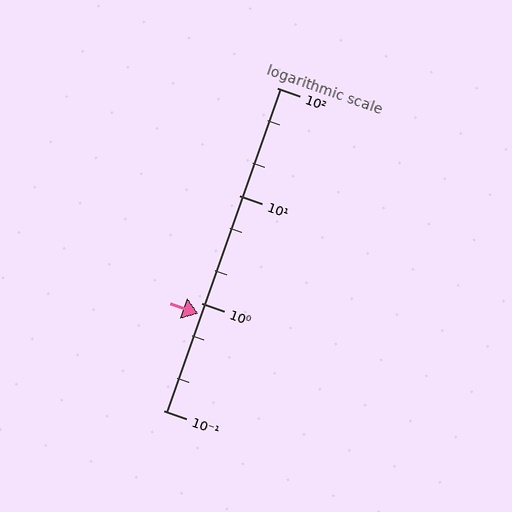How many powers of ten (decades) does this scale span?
The scale spans 3 decades, from 0.1 to 100.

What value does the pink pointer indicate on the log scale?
The pointer indicates approximately 0.79.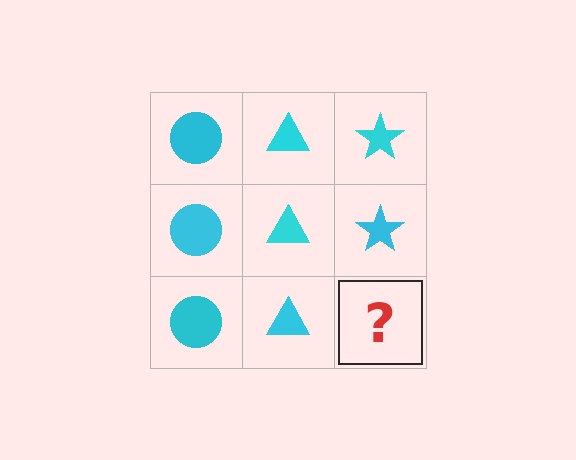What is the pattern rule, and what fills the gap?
The rule is that each column has a consistent shape. The gap should be filled with a cyan star.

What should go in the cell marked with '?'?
The missing cell should contain a cyan star.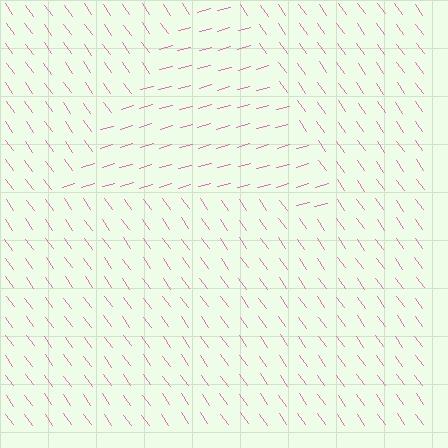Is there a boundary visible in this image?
Yes, there is a texture boundary formed by a change in line orientation.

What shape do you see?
I see a triangle.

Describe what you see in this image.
The image is filled with small pink line segments. A triangle region in the image has lines oriented differently from the surrounding lines, creating a visible texture boundary.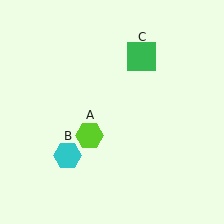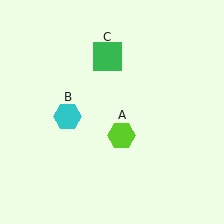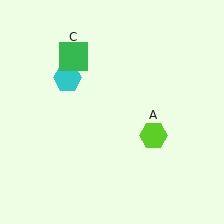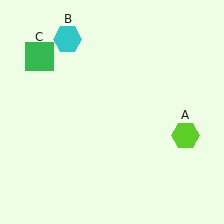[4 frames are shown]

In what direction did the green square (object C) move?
The green square (object C) moved left.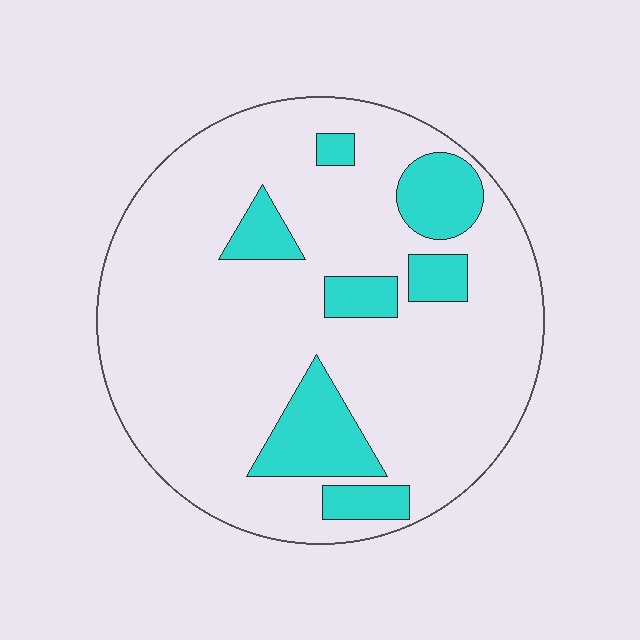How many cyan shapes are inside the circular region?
7.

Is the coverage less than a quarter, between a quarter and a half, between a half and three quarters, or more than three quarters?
Less than a quarter.